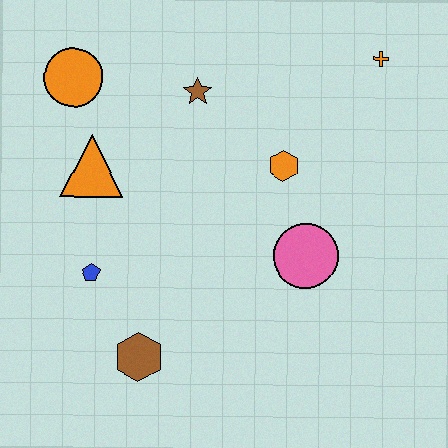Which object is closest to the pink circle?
The orange hexagon is closest to the pink circle.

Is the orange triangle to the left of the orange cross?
Yes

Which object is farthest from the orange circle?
The orange cross is farthest from the orange circle.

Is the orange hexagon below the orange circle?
Yes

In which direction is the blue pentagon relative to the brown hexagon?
The blue pentagon is above the brown hexagon.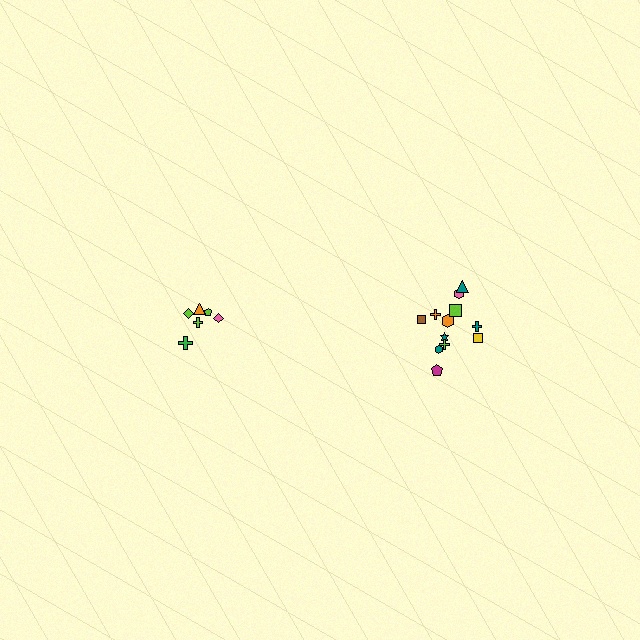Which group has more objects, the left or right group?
The right group.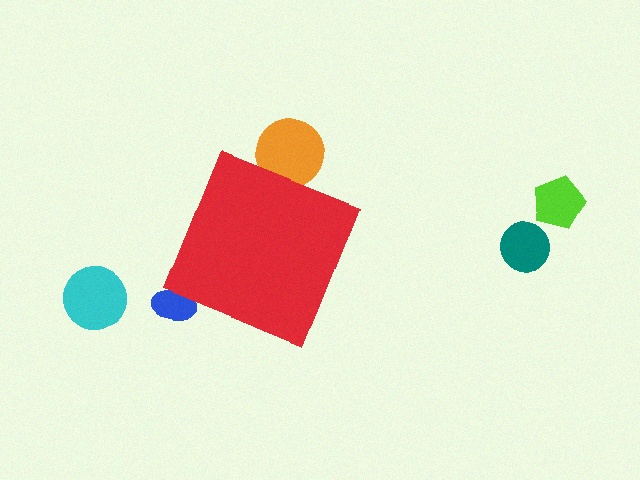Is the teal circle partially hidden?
No, the teal circle is fully visible.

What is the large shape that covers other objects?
A red diamond.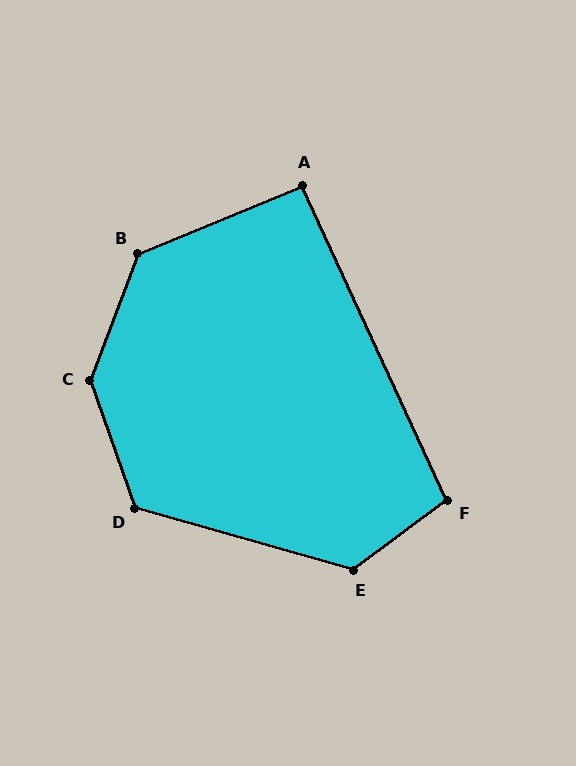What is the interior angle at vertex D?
Approximately 125 degrees (obtuse).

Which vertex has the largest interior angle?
C, at approximately 140 degrees.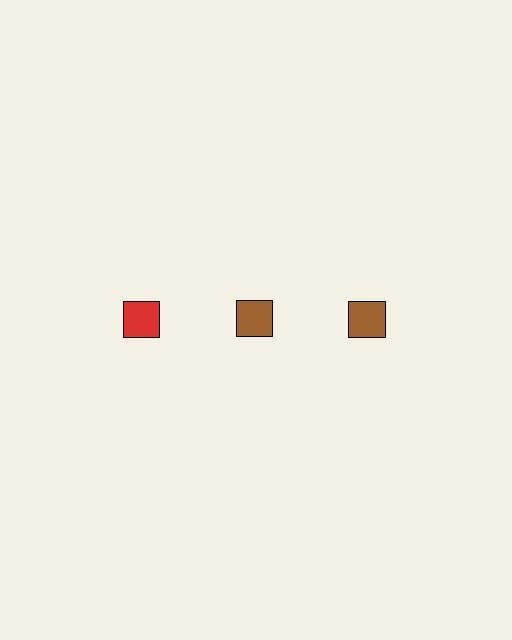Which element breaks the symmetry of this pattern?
The red square in the top row, leftmost column breaks the symmetry. All other shapes are brown squares.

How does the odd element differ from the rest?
It has a different color: red instead of brown.